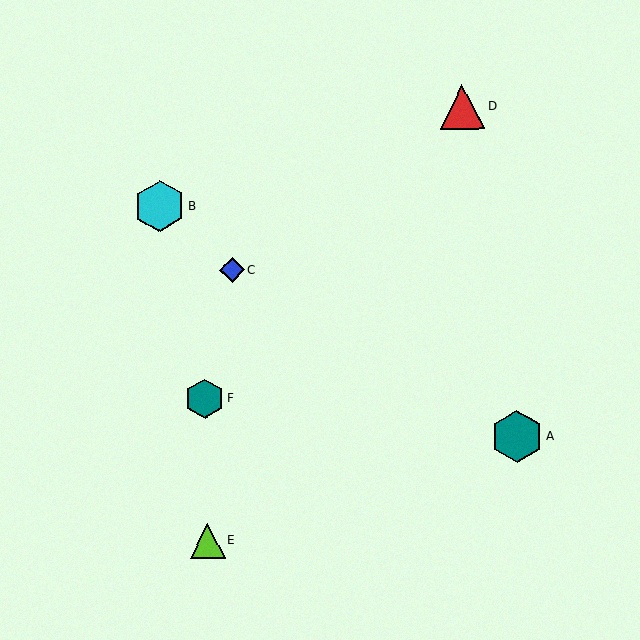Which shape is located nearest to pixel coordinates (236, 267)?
The blue diamond (labeled C) at (232, 270) is nearest to that location.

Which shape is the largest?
The teal hexagon (labeled A) is the largest.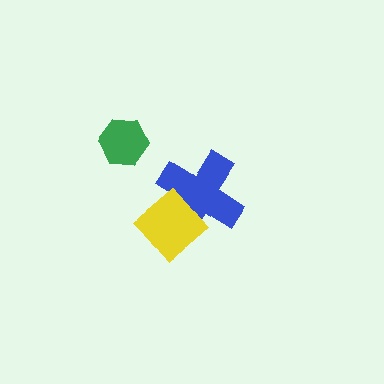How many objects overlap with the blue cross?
1 object overlaps with the blue cross.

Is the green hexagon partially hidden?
No, no other shape covers it.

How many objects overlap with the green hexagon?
0 objects overlap with the green hexagon.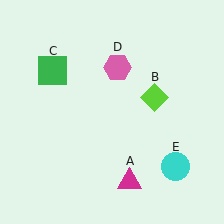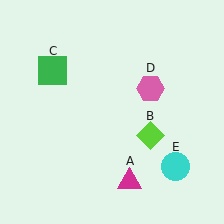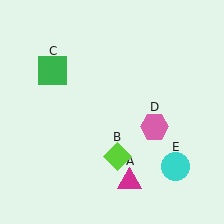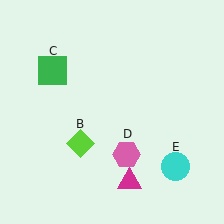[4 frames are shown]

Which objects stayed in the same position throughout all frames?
Magenta triangle (object A) and green square (object C) and cyan circle (object E) remained stationary.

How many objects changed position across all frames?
2 objects changed position: lime diamond (object B), pink hexagon (object D).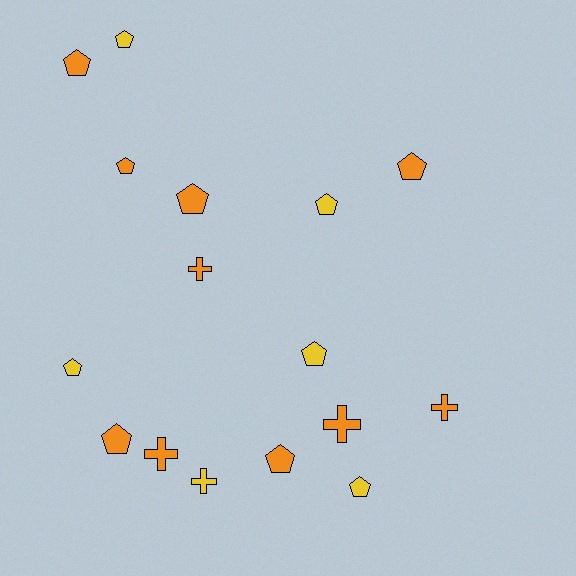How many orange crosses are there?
There are 4 orange crosses.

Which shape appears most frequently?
Pentagon, with 11 objects.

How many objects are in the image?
There are 16 objects.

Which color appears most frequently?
Orange, with 10 objects.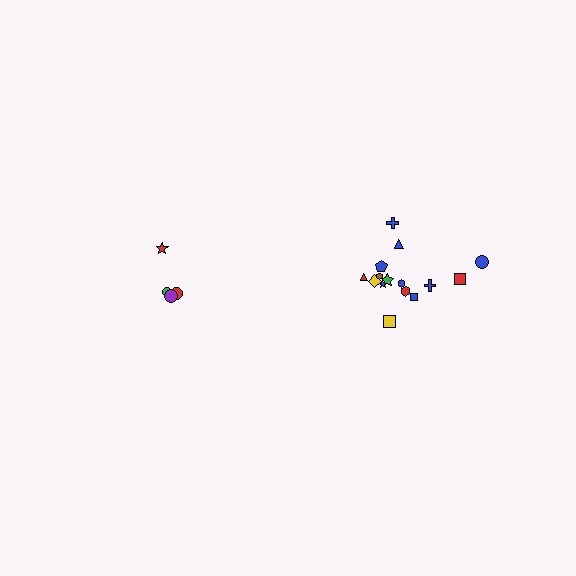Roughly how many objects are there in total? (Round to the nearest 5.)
Roughly 20 objects in total.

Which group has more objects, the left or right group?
The right group.